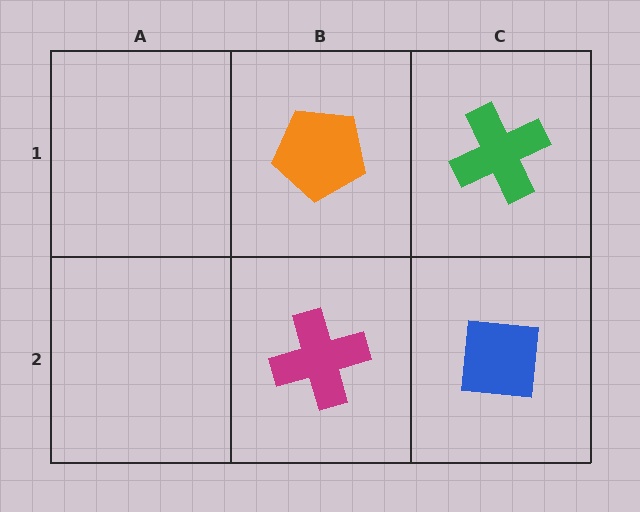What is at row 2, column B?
A magenta cross.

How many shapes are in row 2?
2 shapes.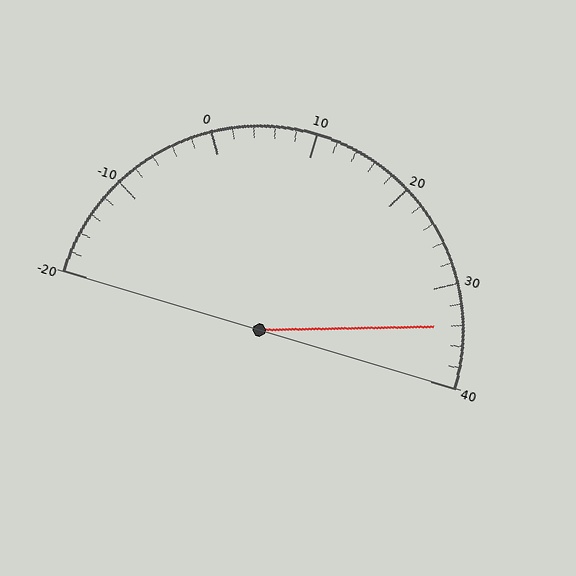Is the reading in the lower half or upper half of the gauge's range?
The reading is in the upper half of the range (-20 to 40).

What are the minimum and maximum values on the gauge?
The gauge ranges from -20 to 40.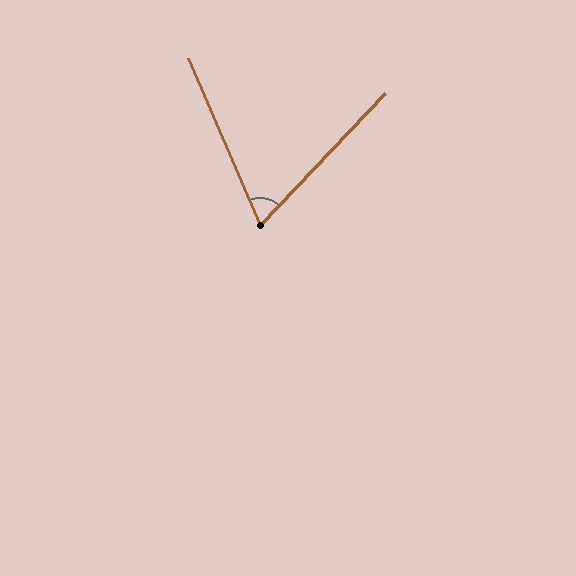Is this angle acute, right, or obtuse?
It is acute.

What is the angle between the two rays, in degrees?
Approximately 67 degrees.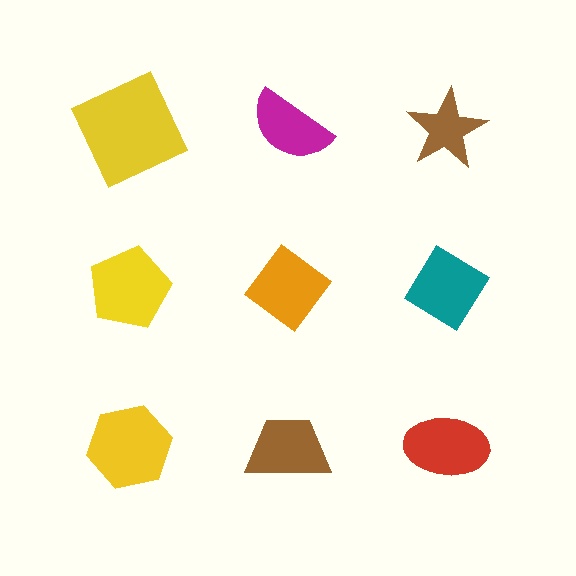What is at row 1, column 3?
A brown star.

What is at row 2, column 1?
A yellow pentagon.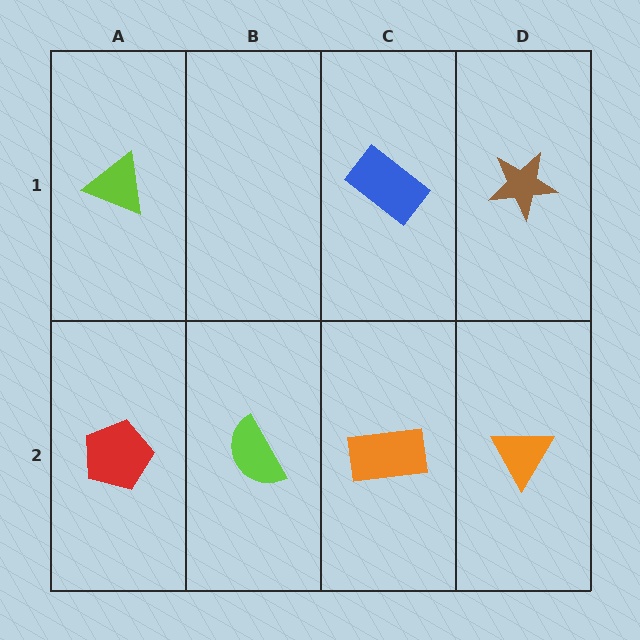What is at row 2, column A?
A red pentagon.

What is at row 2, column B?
A lime semicircle.